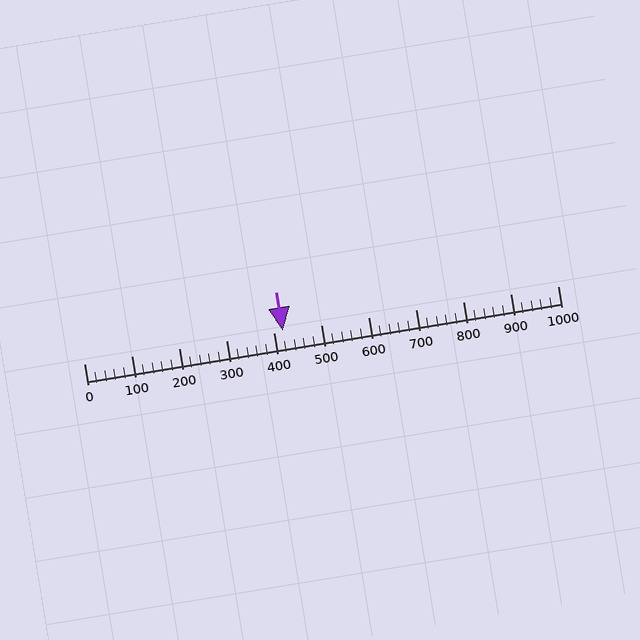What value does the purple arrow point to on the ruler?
The purple arrow points to approximately 420.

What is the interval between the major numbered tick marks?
The major tick marks are spaced 100 units apart.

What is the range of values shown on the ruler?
The ruler shows values from 0 to 1000.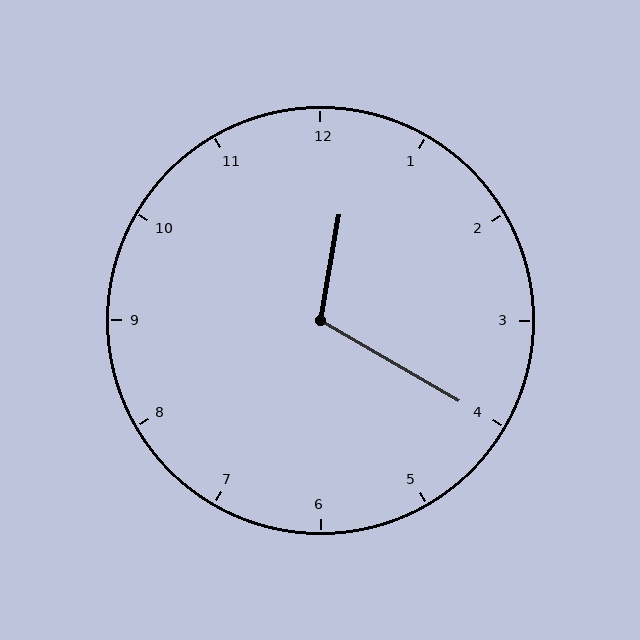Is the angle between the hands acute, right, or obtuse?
It is obtuse.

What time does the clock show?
12:20.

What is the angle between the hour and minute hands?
Approximately 110 degrees.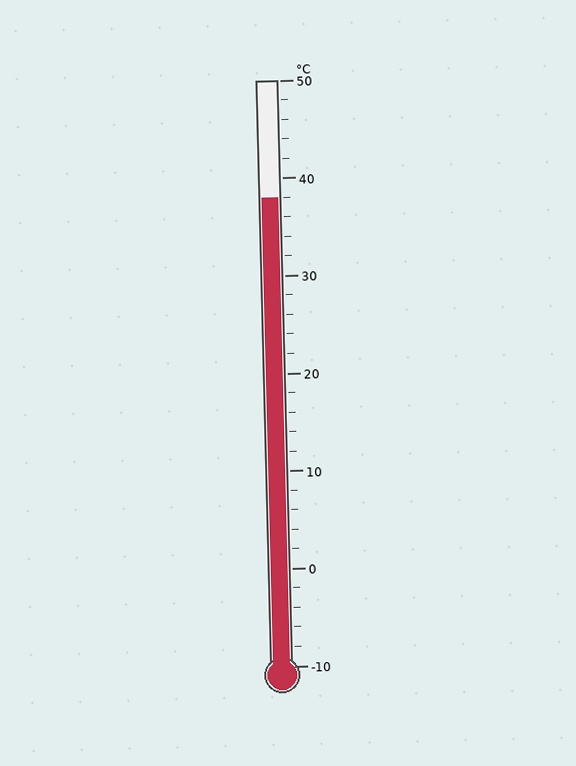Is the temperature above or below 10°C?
The temperature is above 10°C.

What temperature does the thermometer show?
The thermometer shows approximately 38°C.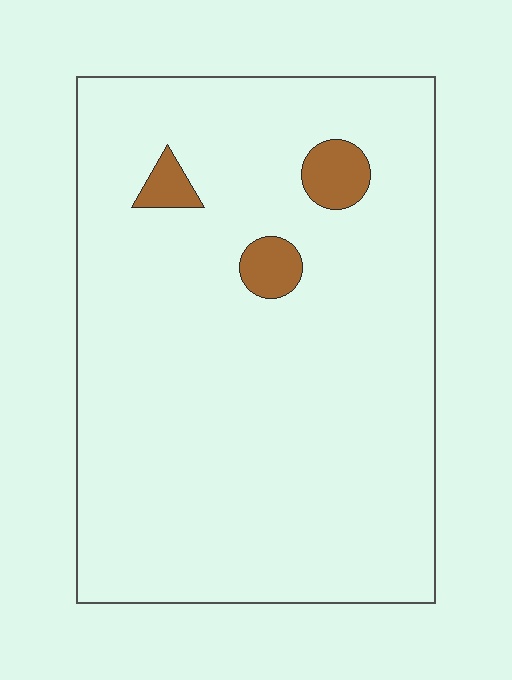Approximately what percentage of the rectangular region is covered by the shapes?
Approximately 5%.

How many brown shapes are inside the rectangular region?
3.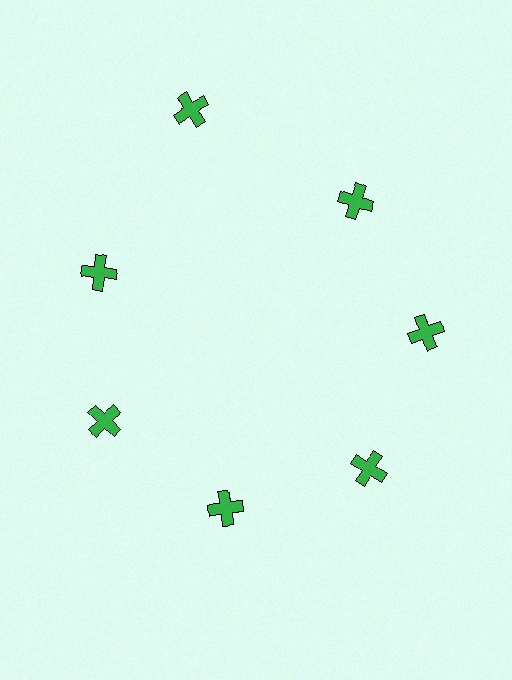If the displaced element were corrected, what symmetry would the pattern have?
It would have 7-fold rotational symmetry — the pattern would map onto itself every 51 degrees.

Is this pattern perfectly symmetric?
No. The 7 green crosses are arranged in a ring, but one element near the 12 o'clock position is pushed outward from the center, breaking the 7-fold rotational symmetry.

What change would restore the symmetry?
The symmetry would be restored by moving it inward, back onto the ring so that all 7 crosses sit at equal angles and equal distance from the center.